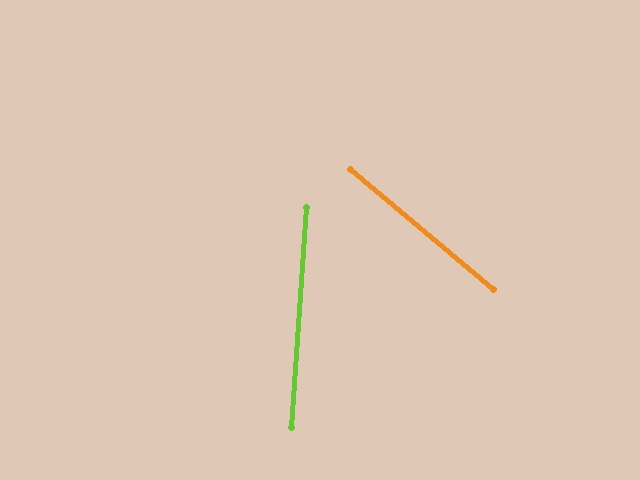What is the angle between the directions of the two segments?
Approximately 54 degrees.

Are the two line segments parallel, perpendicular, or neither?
Neither parallel nor perpendicular — they differ by about 54°.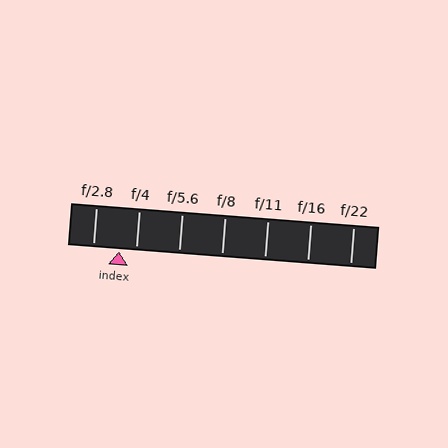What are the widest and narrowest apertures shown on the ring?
The widest aperture shown is f/2.8 and the narrowest is f/22.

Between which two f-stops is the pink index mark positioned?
The index mark is between f/2.8 and f/4.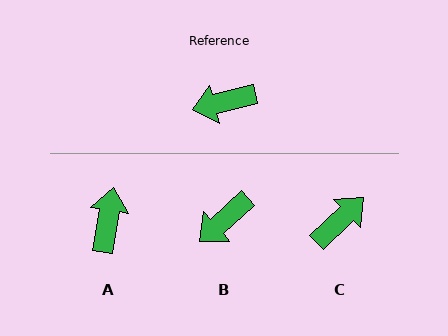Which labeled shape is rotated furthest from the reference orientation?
C, about 150 degrees away.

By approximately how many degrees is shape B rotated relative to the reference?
Approximately 28 degrees counter-clockwise.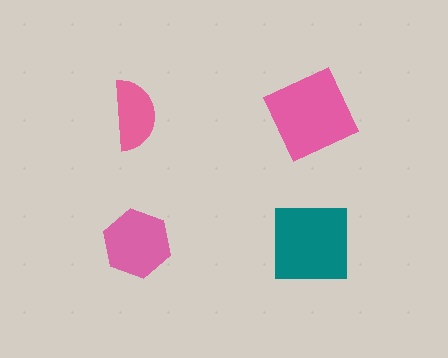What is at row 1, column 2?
A pink square.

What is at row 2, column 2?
A teal square.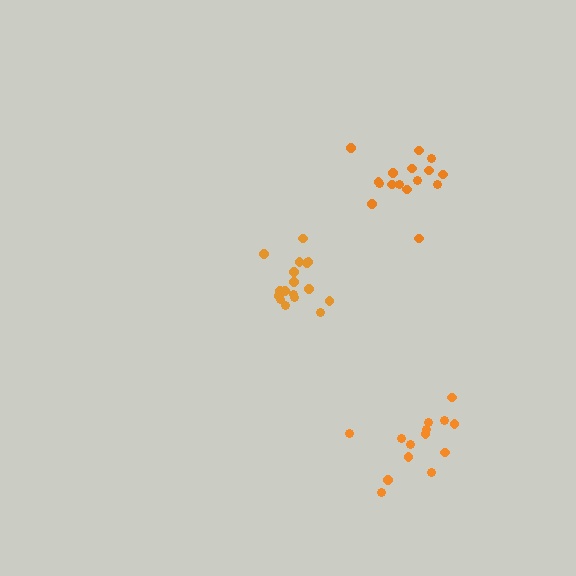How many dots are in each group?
Group 1: 17 dots, Group 2: 16 dots, Group 3: 14 dots (47 total).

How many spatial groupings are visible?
There are 3 spatial groupings.